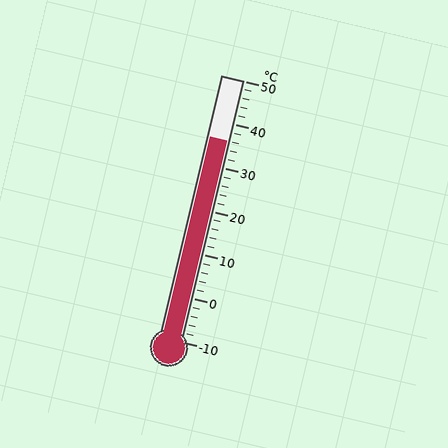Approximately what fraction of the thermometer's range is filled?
The thermometer is filled to approximately 75% of its range.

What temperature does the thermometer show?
The thermometer shows approximately 36°C.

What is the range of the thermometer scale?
The thermometer scale ranges from -10°C to 50°C.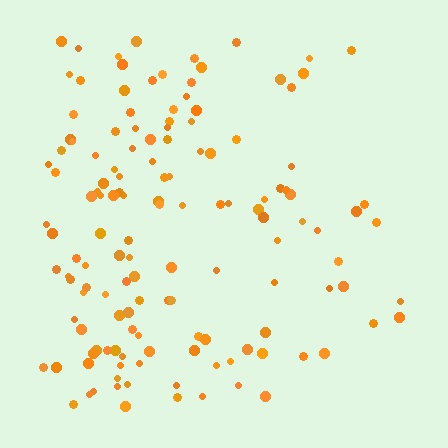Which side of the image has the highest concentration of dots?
The left.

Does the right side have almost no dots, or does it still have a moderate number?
Still a moderate number, just noticeably fewer than the left.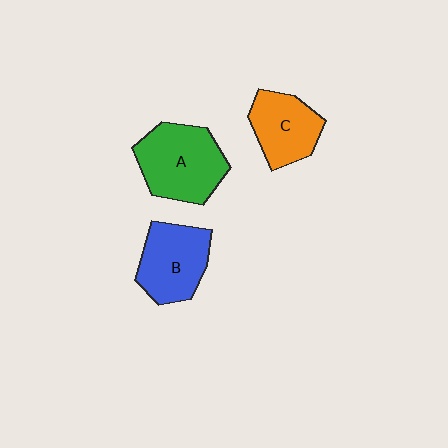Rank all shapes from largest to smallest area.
From largest to smallest: A (green), B (blue), C (orange).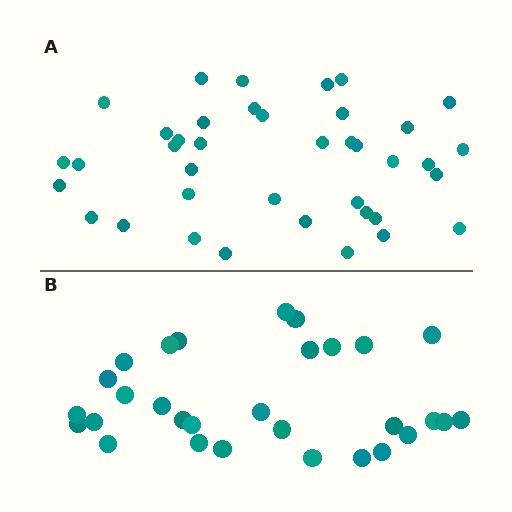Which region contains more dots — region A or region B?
Region A (the top region) has more dots.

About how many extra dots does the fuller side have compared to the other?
Region A has roughly 8 or so more dots than region B.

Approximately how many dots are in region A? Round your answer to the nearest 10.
About 40 dots. (The exact count is 39, which rounds to 40.)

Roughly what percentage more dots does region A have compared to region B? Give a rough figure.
About 30% more.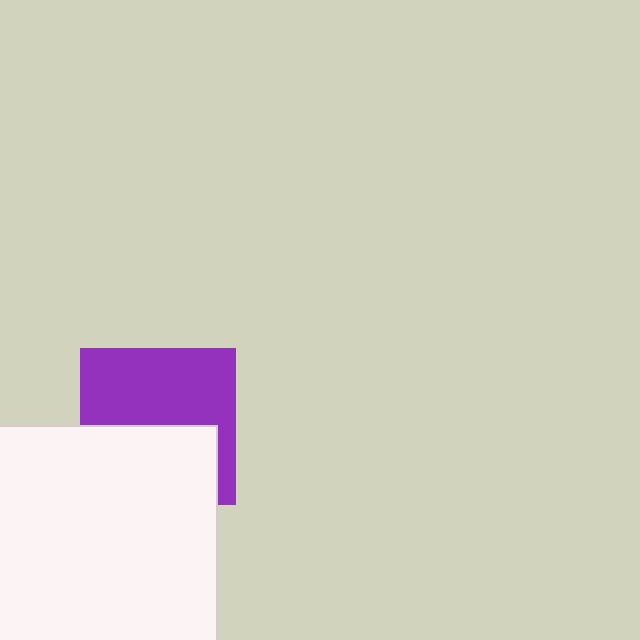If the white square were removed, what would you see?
You would see the complete purple square.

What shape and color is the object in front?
The object in front is a white square.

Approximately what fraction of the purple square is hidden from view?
Roughly 45% of the purple square is hidden behind the white square.